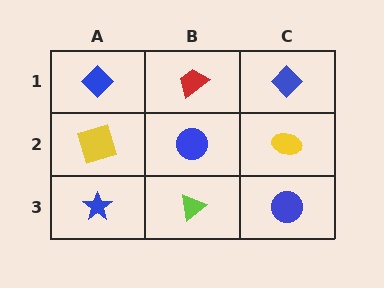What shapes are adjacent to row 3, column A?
A yellow square (row 2, column A), a lime triangle (row 3, column B).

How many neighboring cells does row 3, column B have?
3.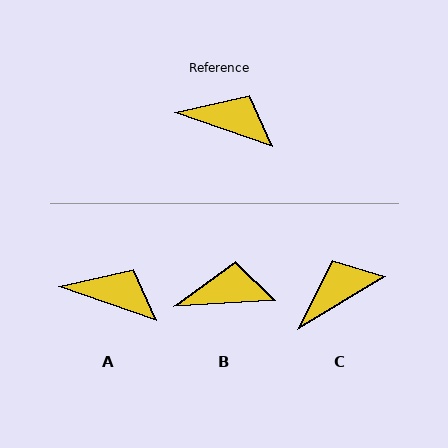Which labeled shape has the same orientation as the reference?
A.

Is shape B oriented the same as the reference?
No, it is off by about 22 degrees.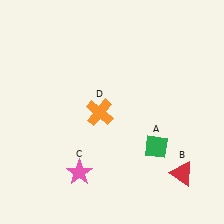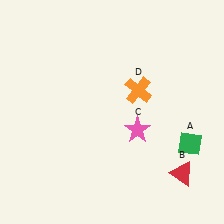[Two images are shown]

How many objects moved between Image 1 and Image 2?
3 objects moved between the two images.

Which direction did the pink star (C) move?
The pink star (C) moved right.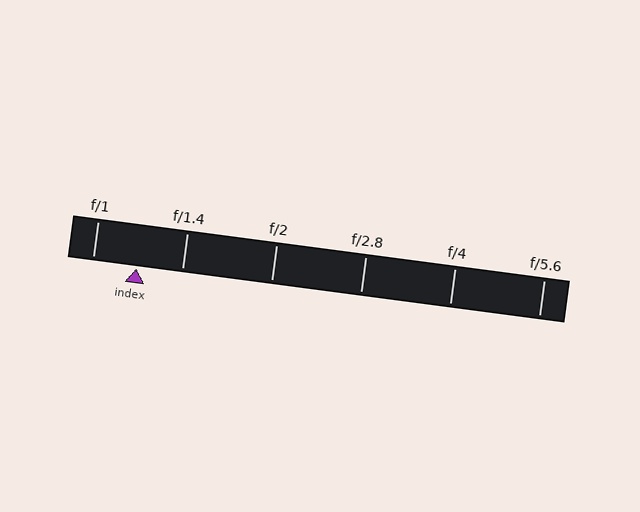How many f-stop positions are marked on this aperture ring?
There are 6 f-stop positions marked.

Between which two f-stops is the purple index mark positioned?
The index mark is between f/1 and f/1.4.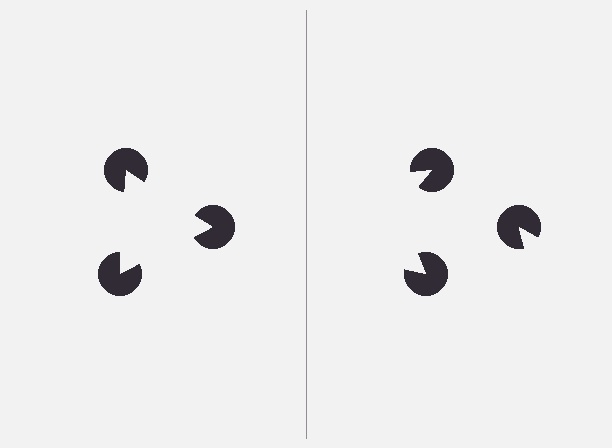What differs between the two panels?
The pac-man discs are positioned identically on both sides; only the wedge orientations differ. On the left they align to a triangle; on the right they are misaligned.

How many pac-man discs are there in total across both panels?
6 — 3 on each side.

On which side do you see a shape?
An illusory triangle appears on the left side. On the right side the wedge cuts are rotated, so no coherent shape forms.